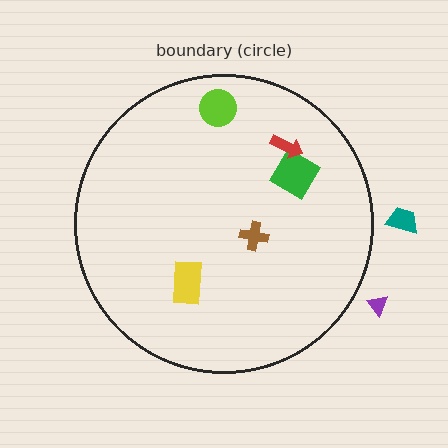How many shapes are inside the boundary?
5 inside, 2 outside.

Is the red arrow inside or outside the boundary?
Inside.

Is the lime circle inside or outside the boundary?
Inside.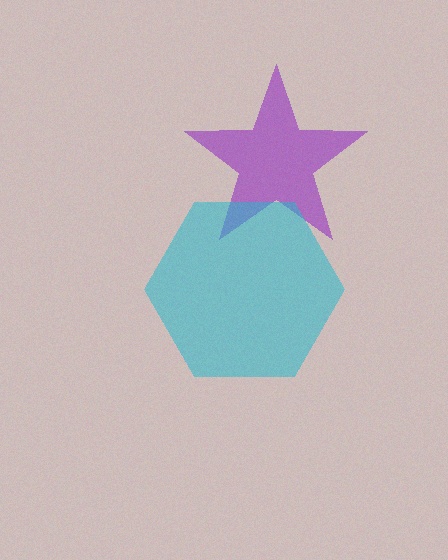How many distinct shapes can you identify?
There are 2 distinct shapes: a purple star, a cyan hexagon.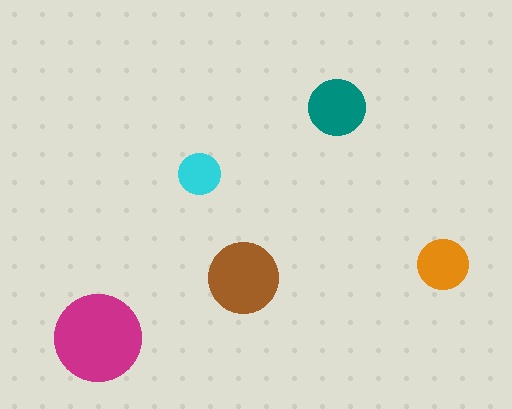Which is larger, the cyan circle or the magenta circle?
The magenta one.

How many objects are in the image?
There are 5 objects in the image.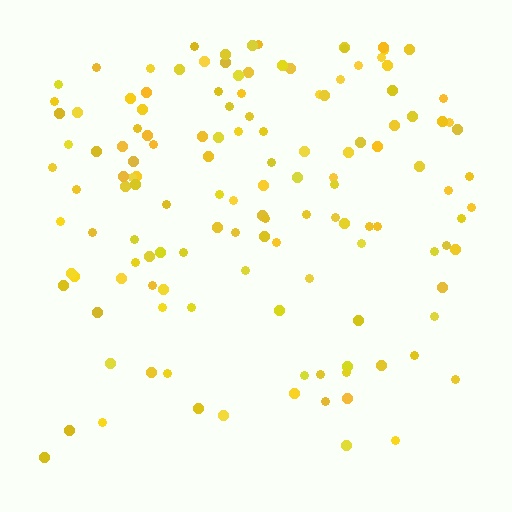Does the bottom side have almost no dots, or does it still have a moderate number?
Still a moderate number, just noticeably fewer than the top.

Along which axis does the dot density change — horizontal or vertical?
Vertical.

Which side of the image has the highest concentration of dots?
The top.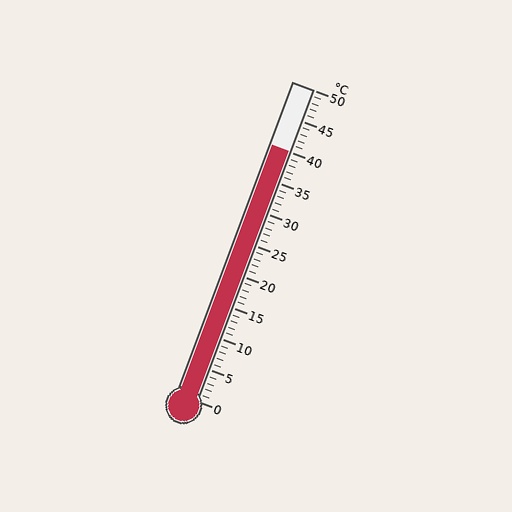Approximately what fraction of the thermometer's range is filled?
The thermometer is filled to approximately 80% of its range.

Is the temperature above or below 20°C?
The temperature is above 20°C.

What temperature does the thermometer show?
The thermometer shows approximately 40°C.